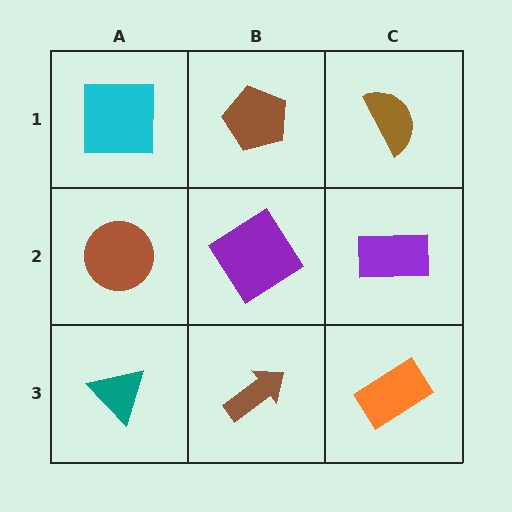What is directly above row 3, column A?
A brown circle.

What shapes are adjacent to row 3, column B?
A purple diamond (row 2, column B), a teal triangle (row 3, column A), an orange rectangle (row 3, column C).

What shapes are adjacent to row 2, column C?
A brown semicircle (row 1, column C), an orange rectangle (row 3, column C), a purple diamond (row 2, column B).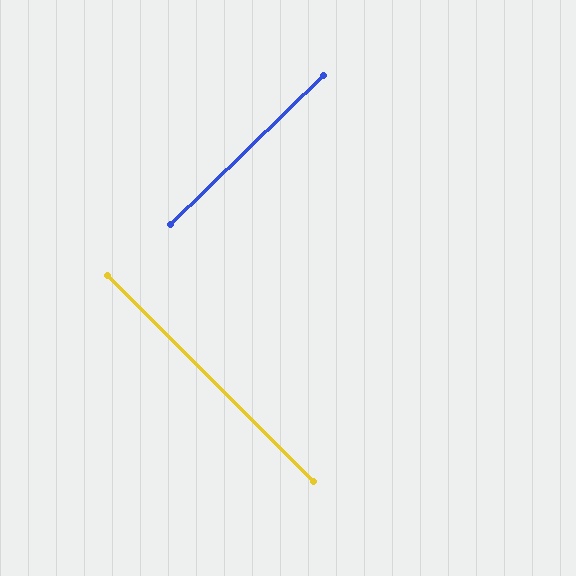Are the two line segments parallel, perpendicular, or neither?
Perpendicular — they meet at approximately 89°.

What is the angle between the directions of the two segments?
Approximately 89 degrees.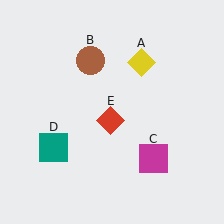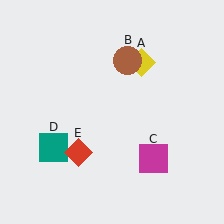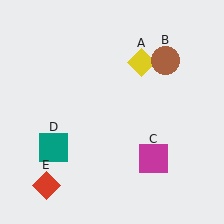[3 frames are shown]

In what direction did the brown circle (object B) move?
The brown circle (object B) moved right.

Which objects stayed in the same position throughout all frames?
Yellow diamond (object A) and magenta square (object C) and teal square (object D) remained stationary.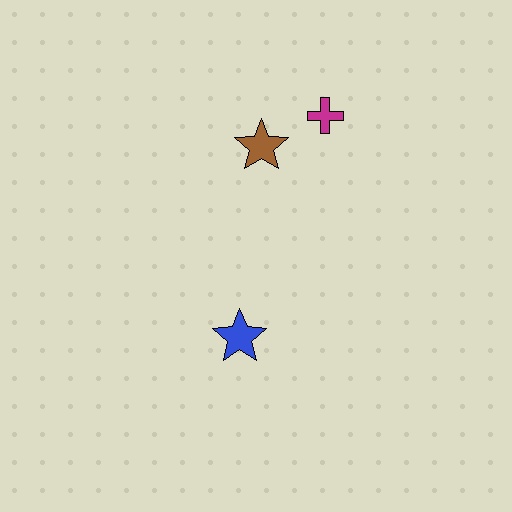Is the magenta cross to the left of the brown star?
No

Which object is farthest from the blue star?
The magenta cross is farthest from the blue star.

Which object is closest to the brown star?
The magenta cross is closest to the brown star.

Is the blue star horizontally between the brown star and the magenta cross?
No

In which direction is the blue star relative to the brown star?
The blue star is below the brown star.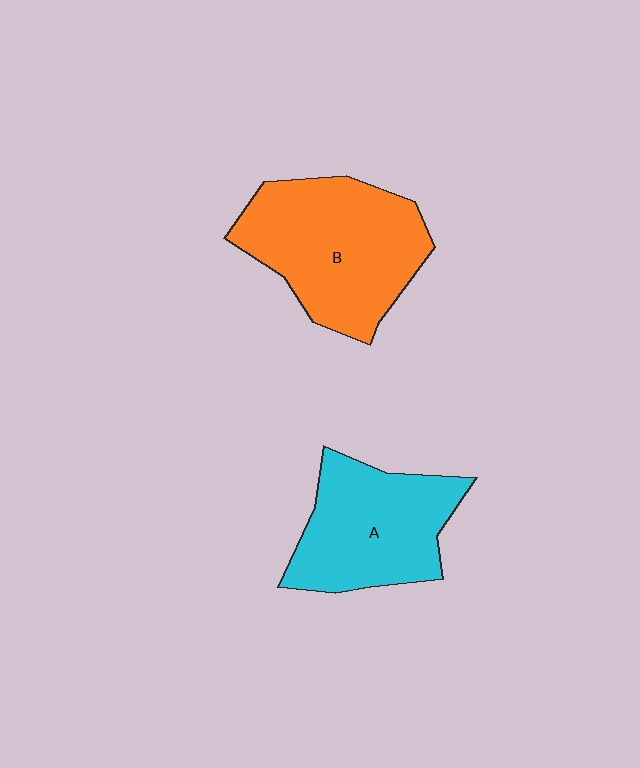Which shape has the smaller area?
Shape A (cyan).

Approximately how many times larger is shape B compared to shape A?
Approximately 1.2 times.